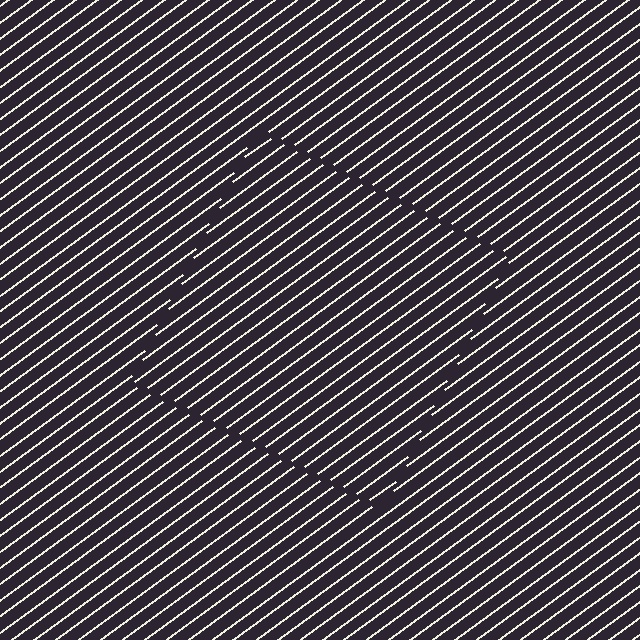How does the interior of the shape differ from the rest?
The interior of the shape contains the same grating, shifted by half a period — the contour is defined by the phase discontinuity where line-ends from the inner and outer gratings abut.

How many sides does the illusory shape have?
4 sides — the line-ends trace a square.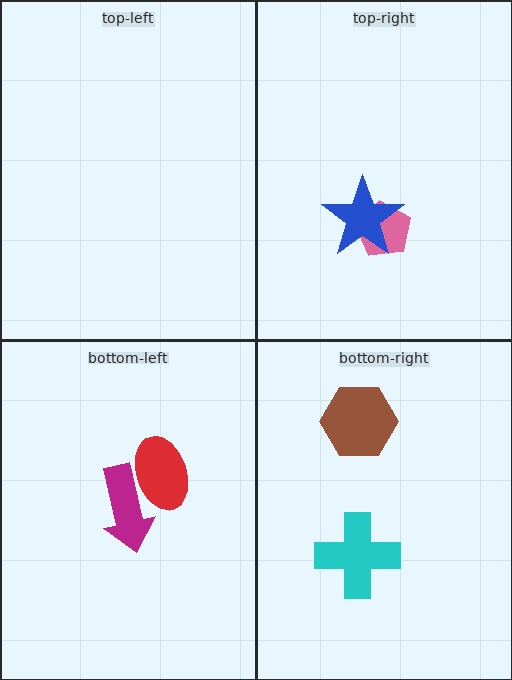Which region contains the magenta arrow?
The bottom-left region.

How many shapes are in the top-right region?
2.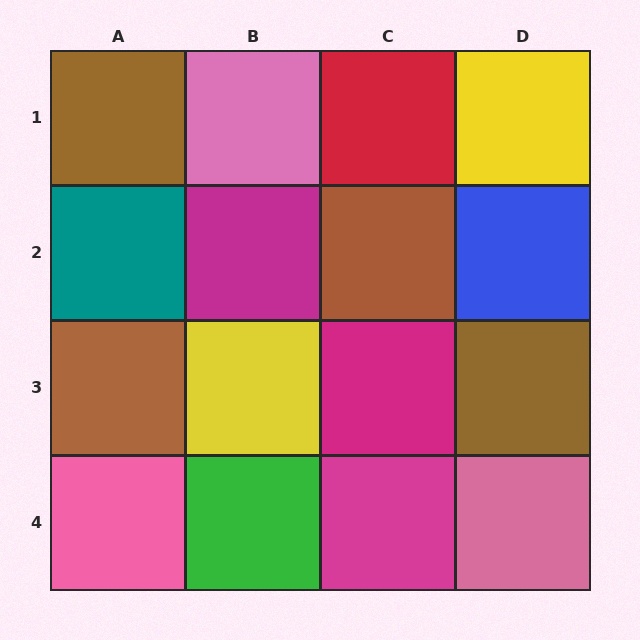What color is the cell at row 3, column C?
Magenta.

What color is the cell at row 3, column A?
Brown.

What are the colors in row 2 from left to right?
Teal, magenta, brown, blue.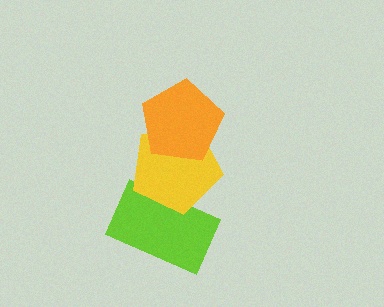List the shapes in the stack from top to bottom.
From top to bottom: the orange pentagon, the yellow pentagon, the lime rectangle.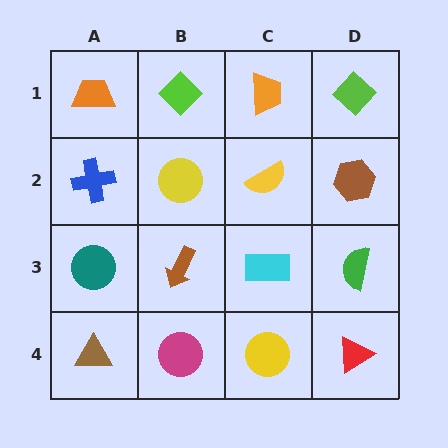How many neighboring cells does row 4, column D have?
2.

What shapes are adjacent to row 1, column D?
A brown hexagon (row 2, column D), an orange trapezoid (row 1, column C).